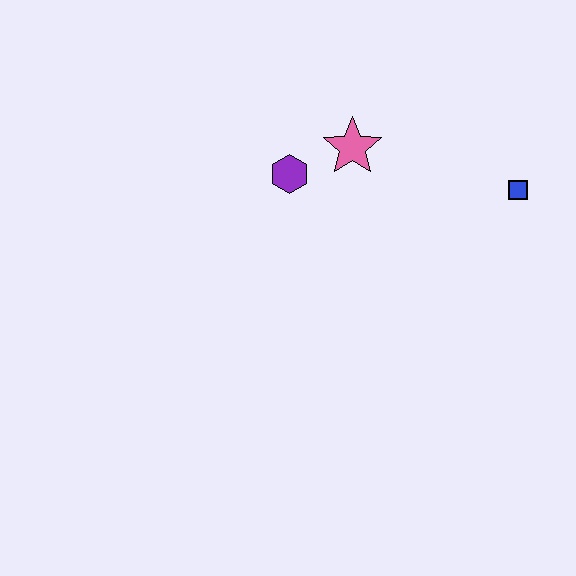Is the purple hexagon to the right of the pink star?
No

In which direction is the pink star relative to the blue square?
The pink star is to the left of the blue square.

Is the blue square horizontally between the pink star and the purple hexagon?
No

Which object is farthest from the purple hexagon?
The blue square is farthest from the purple hexagon.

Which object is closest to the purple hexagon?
The pink star is closest to the purple hexagon.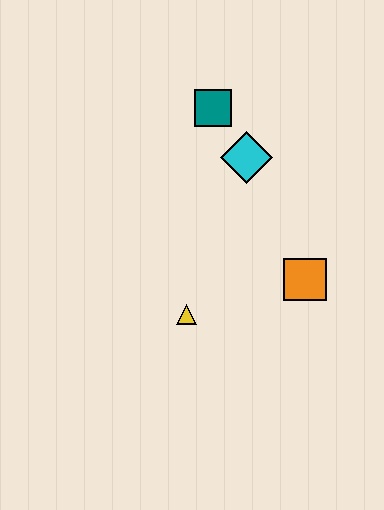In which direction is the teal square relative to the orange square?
The teal square is above the orange square.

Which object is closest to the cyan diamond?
The teal square is closest to the cyan diamond.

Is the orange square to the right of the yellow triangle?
Yes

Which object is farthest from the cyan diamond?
The yellow triangle is farthest from the cyan diamond.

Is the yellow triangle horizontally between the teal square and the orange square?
No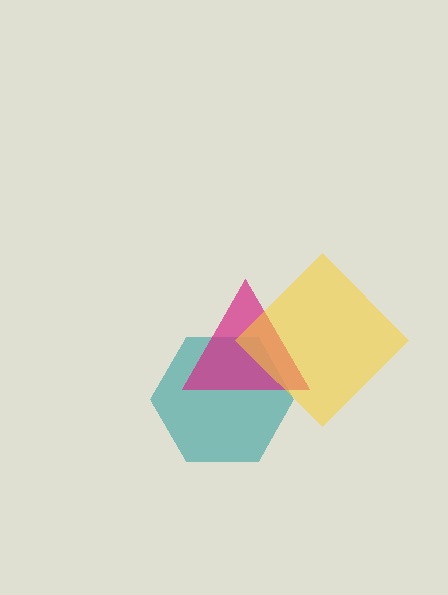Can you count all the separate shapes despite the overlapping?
Yes, there are 3 separate shapes.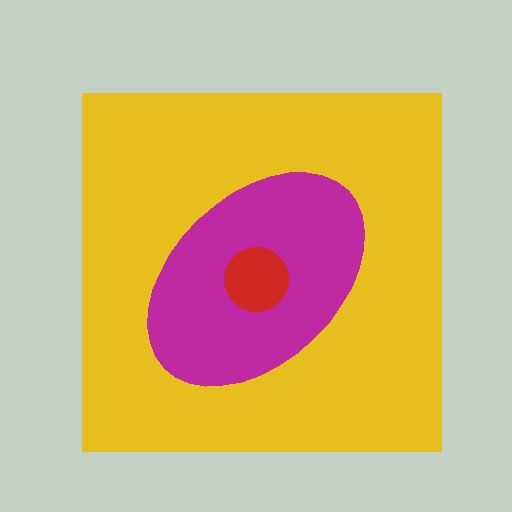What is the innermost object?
The red circle.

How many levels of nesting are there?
3.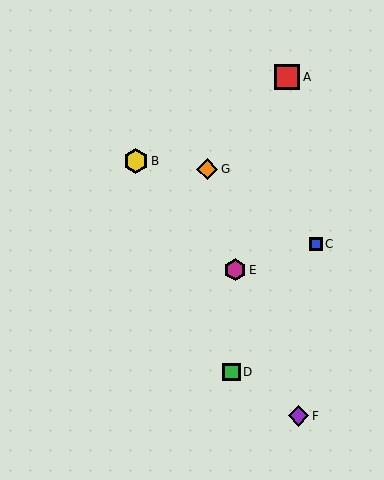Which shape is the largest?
The yellow hexagon (labeled B) is the largest.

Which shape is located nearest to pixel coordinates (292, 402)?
The purple diamond (labeled F) at (299, 416) is nearest to that location.